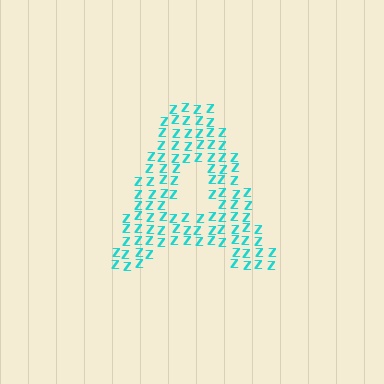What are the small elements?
The small elements are letter Z's.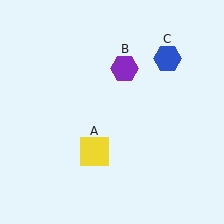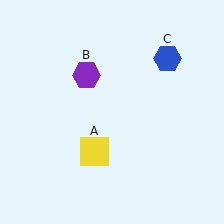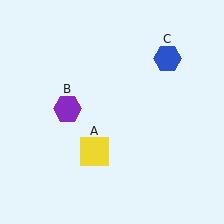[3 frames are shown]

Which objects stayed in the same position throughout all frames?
Yellow square (object A) and blue hexagon (object C) remained stationary.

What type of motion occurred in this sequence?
The purple hexagon (object B) rotated counterclockwise around the center of the scene.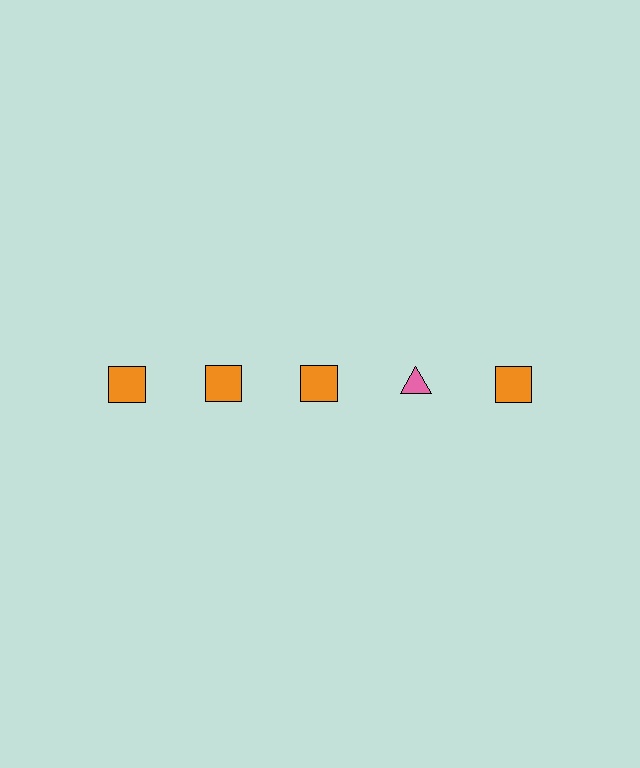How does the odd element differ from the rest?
It differs in both color (pink instead of orange) and shape (triangle instead of square).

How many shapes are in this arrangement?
There are 5 shapes arranged in a grid pattern.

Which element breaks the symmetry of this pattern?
The pink triangle in the top row, second from right column breaks the symmetry. All other shapes are orange squares.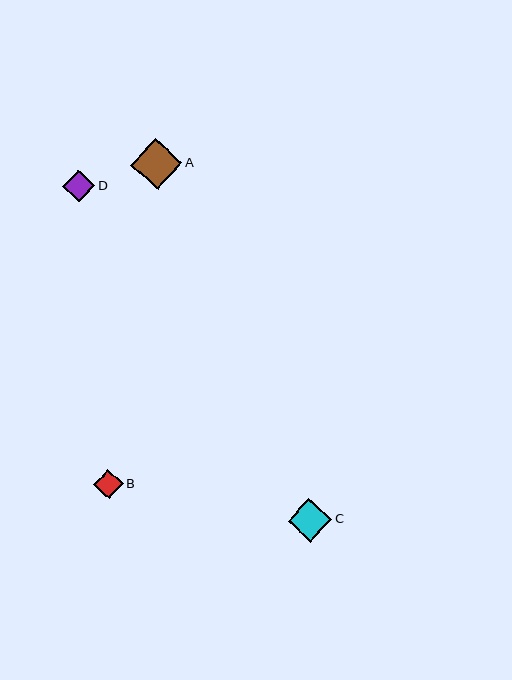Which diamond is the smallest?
Diamond B is the smallest with a size of approximately 29 pixels.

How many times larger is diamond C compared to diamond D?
Diamond C is approximately 1.4 times the size of diamond D.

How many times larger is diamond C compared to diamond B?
Diamond C is approximately 1.5 times the size of diamond B.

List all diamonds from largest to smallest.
From largest to smallest: A, C, D, B.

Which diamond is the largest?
Diamond A is the largest with a size of approximately 51 pixels.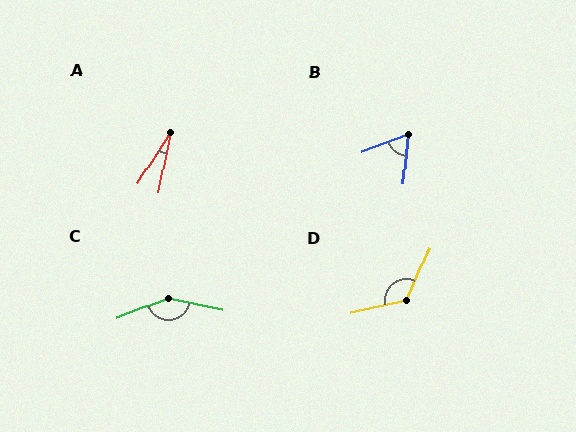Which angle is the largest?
C, at approximately 147 degrees.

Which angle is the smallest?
A, at approximately 22 degrees.